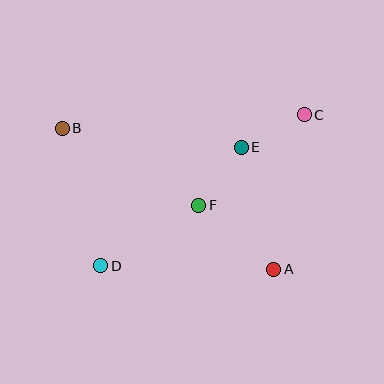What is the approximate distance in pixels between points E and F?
The distance between E and F is approximately 72 pixels.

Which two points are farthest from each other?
Points A and B are farthest from each other.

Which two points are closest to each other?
Points C and E are closest to each other.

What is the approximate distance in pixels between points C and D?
The distance between C and D is approximately 253 pixels.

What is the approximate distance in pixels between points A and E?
The distance between A and E is approximately 126 pixels.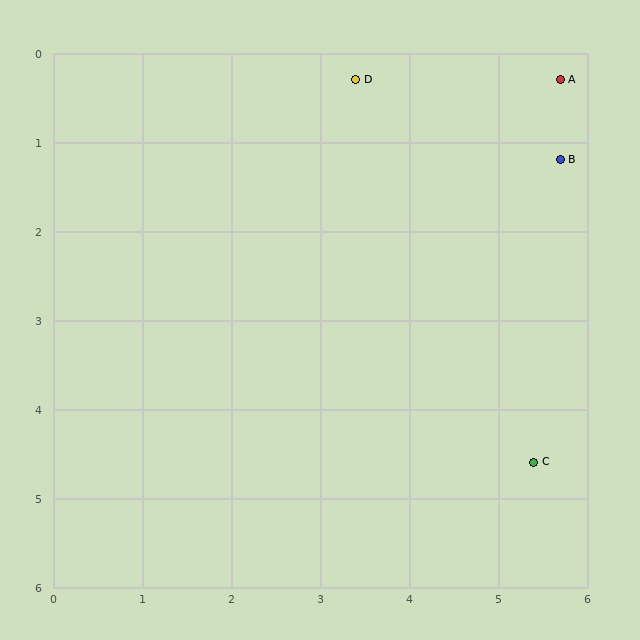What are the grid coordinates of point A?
Point A is at approximately (5.7, 0.3).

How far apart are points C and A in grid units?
Points C and A are about 4.3 grid units apart.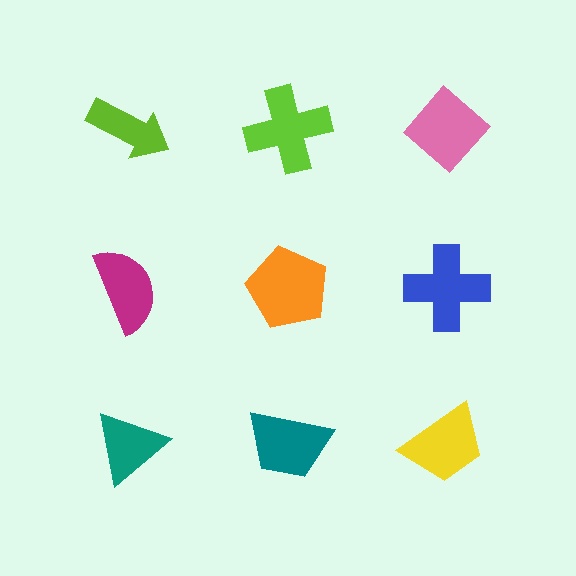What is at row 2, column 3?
A blue cross.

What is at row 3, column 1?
A teal triangle.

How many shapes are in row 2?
3 shapes.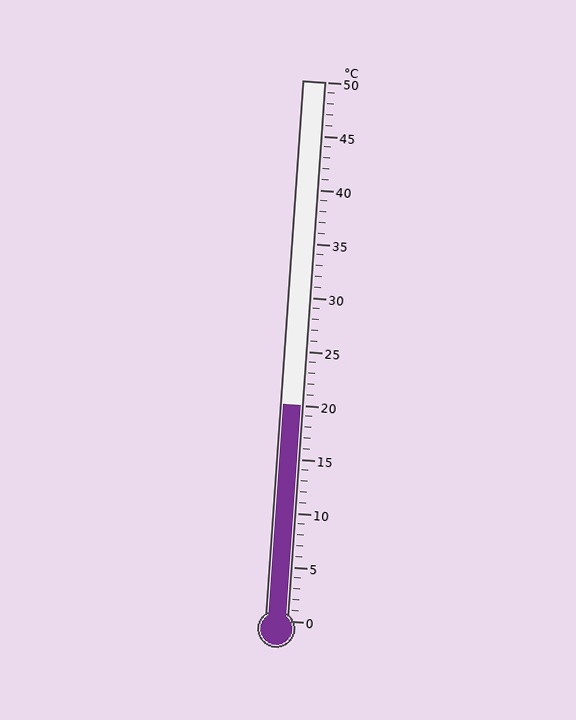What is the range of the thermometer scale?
The thermometer scale ranges from 0°C to 50°C.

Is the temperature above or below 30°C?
The temperature is below 30°C.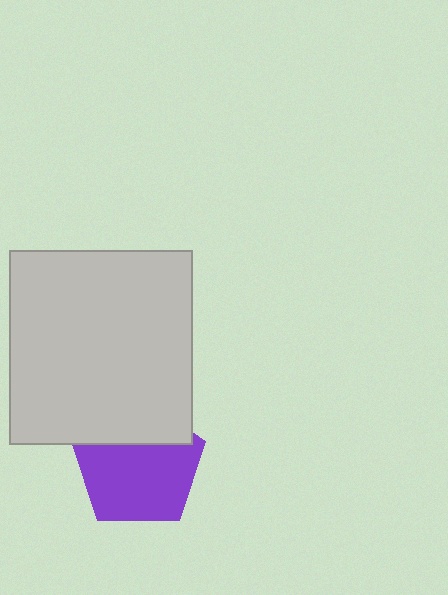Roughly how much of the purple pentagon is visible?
Most of it is visible (roughly 69%).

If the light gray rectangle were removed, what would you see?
You would see the complete purple pentagon.